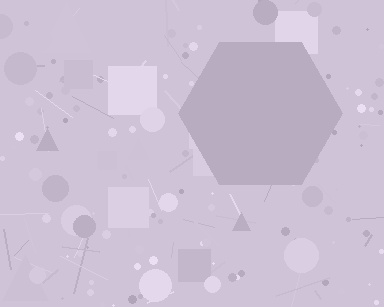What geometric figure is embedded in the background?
A hexagon is embedded in the background.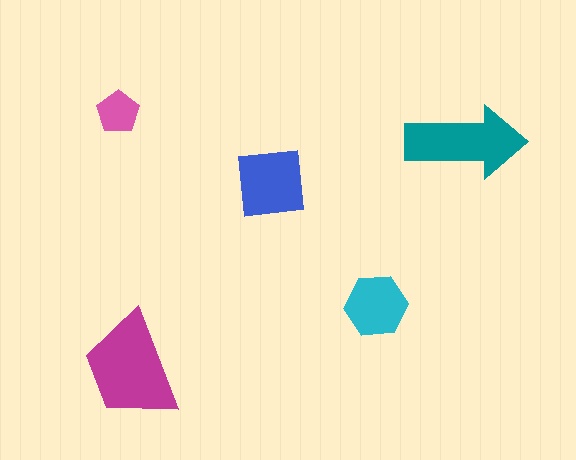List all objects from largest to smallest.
The magenta trapezoid, the teal arrow, the blue square, the cyan hexagon, the pink pentagon.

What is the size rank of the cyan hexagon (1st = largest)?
4th.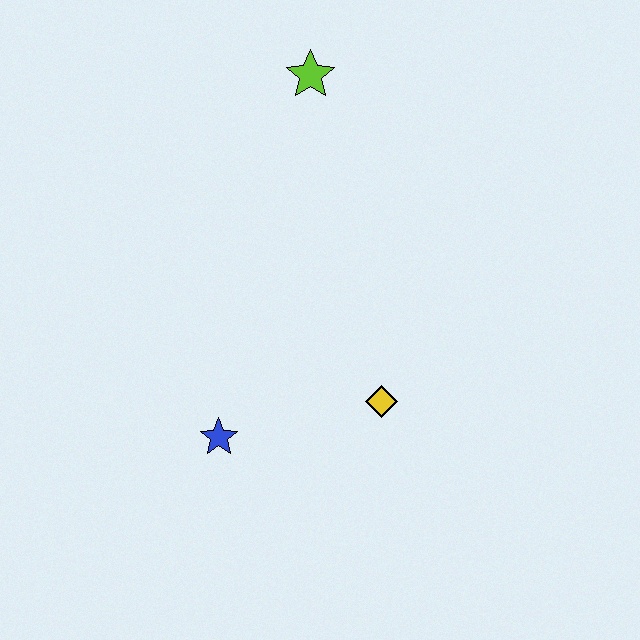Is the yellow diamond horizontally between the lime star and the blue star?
No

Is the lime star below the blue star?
No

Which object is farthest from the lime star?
The blue star is farthest from the lime star.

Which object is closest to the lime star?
The yellow diamond is closest to the lime star.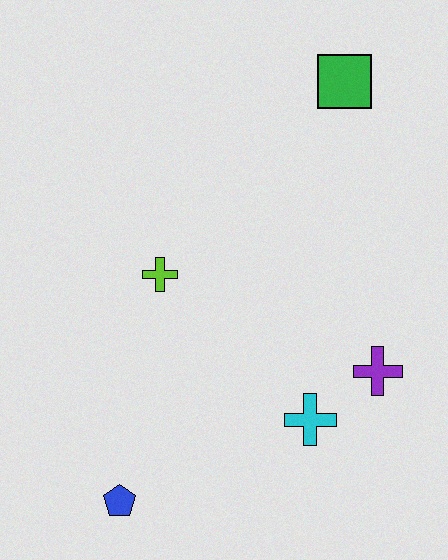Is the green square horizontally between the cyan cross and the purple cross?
Yes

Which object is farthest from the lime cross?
The green square is farthest from the lime cross.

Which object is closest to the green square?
The lime cross is closest to the green square.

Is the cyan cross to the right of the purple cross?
No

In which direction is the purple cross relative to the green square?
The purple cross is below the green square.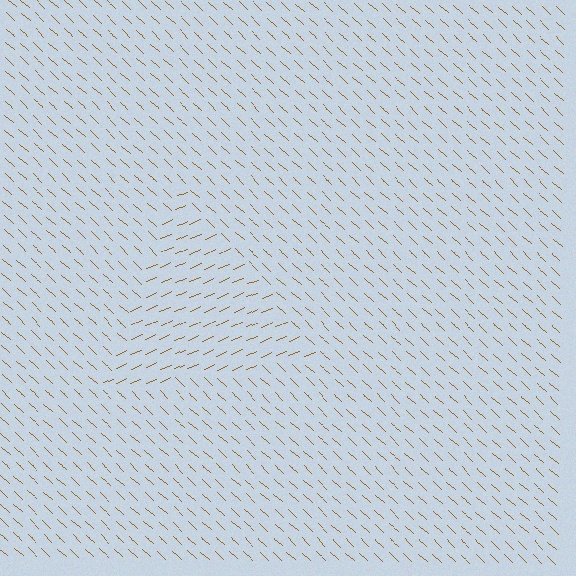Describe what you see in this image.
The image is filled with small brown line segments. A triangle region in the image has lines oriented differently from the surrounding lines, creating a visible texture boundary.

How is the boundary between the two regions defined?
The boundary is defined purely by a change in line orientation (approximately 66 degrees difference). All lines are the same color and thickness.